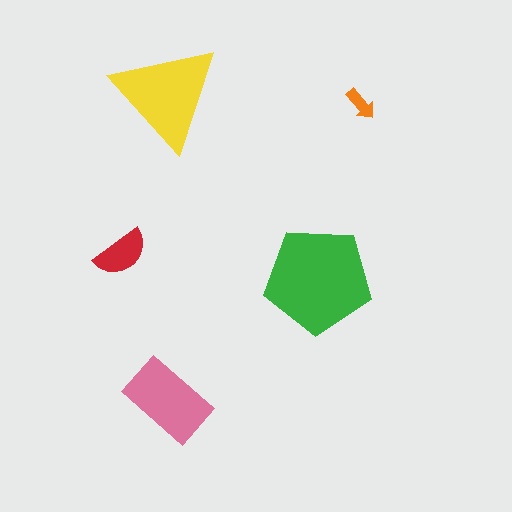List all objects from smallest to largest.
The orange arrow, the red semicircle, the pink rectangle, the yellow triangle, the green pentagon.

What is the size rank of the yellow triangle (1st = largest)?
2nd.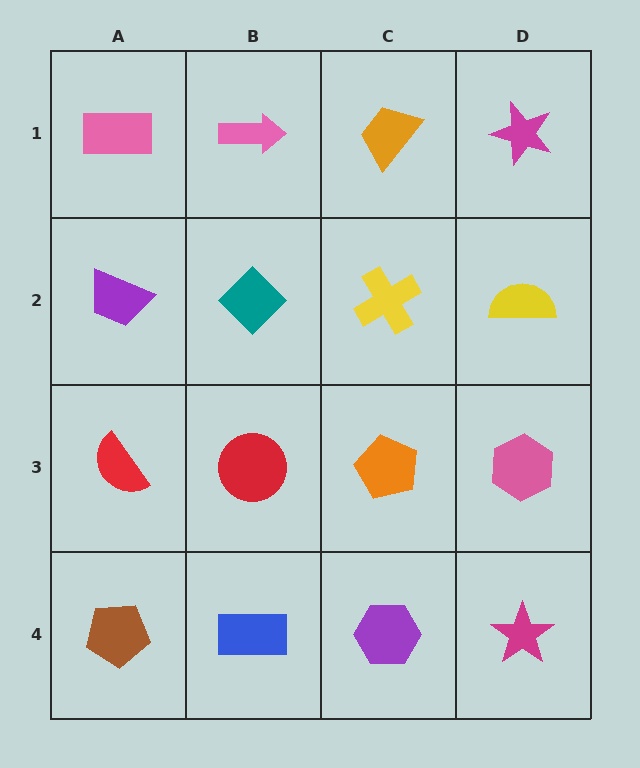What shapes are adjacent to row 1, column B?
A teal diamond (row 2, column B), a pink rectangle (row 1, column A), an orange trapezoid (row 1, column C).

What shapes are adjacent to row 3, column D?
A yellow semicircle (row 2, column D), a magenta star (row 4, column D), an orange pentagon (row 3, column C).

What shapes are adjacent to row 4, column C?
An orange pentagon (row 3, column C), a blue rectangle (row 4, column B), a magenta star (row 4, column D).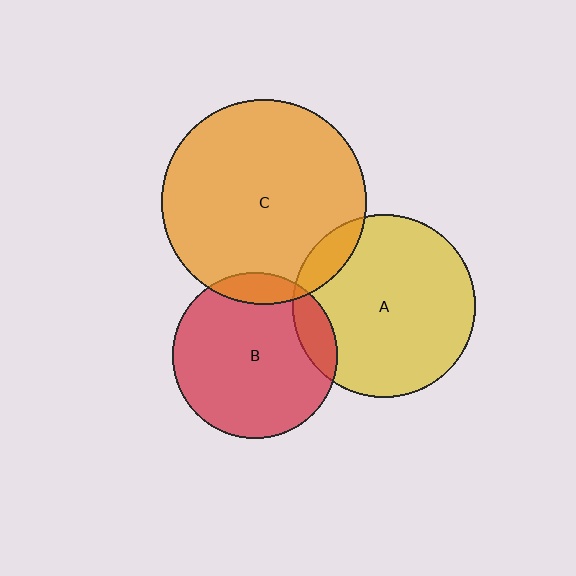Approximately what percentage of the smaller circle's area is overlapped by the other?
Approximately 10%.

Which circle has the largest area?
Circle C (orange).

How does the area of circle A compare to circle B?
Approximately 1.2 times.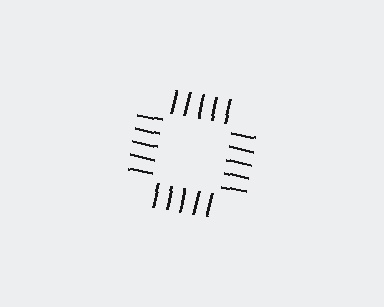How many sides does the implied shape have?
4 sides — the line-ends trace a square.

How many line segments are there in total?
20 — 5 along each of the 4 edges.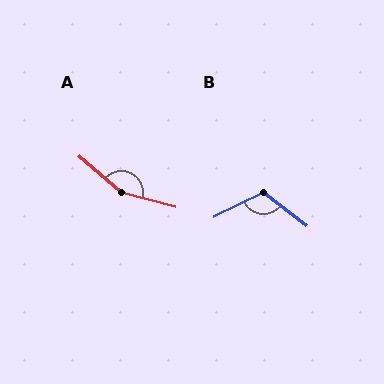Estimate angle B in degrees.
Approximately 116 degrees.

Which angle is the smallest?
B, at approximately 116 degrees.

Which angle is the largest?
A, at approximately 153 degrees.